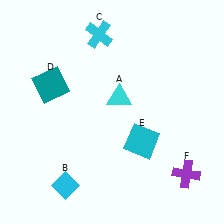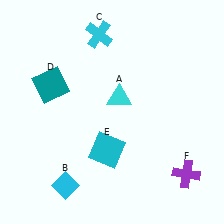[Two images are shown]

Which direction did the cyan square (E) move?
The cyan square (E) moved left.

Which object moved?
The cyan square (E) moved left.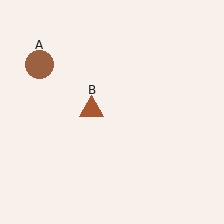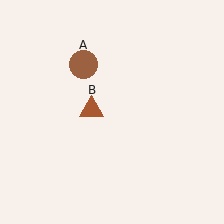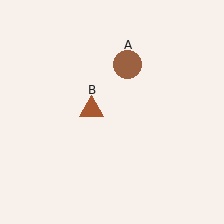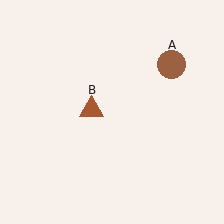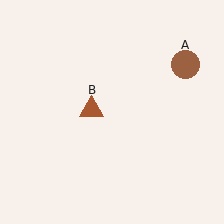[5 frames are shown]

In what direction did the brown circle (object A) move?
The brown circle (object A) moved right.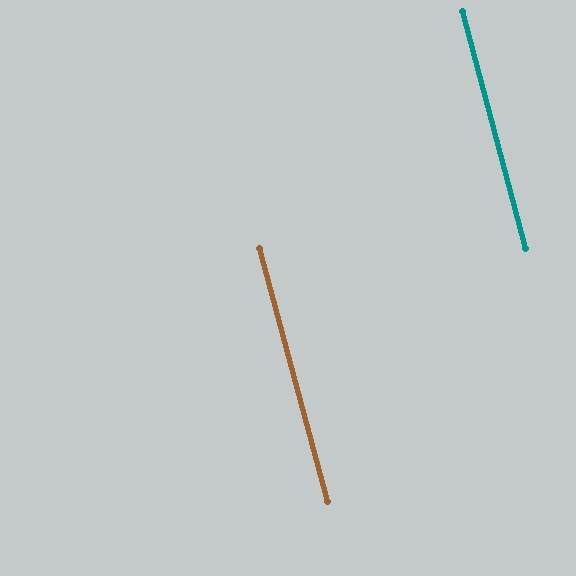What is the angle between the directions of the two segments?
Approximately 0 degrees.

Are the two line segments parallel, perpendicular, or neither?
Parallel — their directions differ by only 0.2°.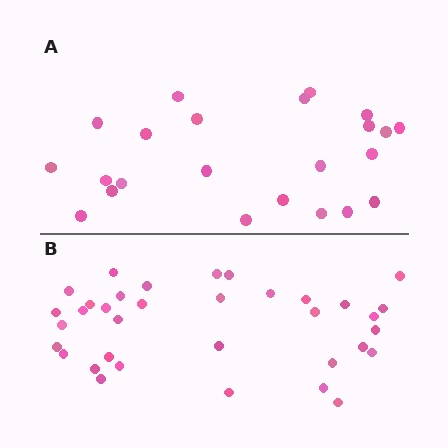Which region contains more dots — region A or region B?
Region B (the bottom region) has more dots.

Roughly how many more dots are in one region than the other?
Region B has roughly 12 or so more dots than region A.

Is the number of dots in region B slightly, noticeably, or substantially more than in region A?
Region B has substantially more. The ratio is roughly 1.5 to 1.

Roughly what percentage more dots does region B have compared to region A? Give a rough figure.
About 50% more.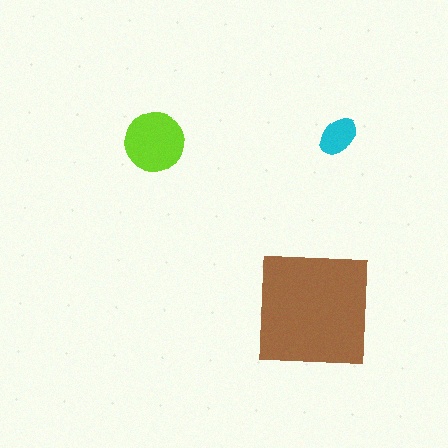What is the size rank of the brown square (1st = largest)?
1st.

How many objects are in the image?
There are 3 objects in the image.